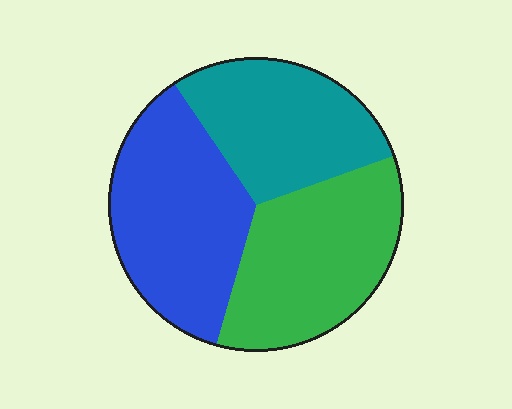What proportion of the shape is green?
Green takes up about one third (1/3) of the shape.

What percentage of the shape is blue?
Blue takes up about three eighths (3/8) of the shape.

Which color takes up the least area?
Teal, at roughly 30%.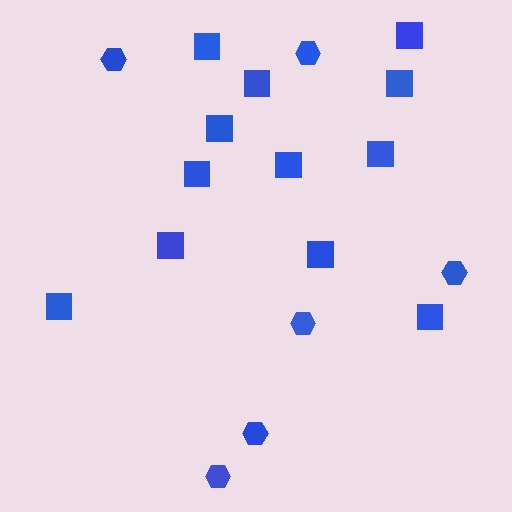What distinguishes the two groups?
There are 2 groups: one group of hexagons (6) and one group of squares (12).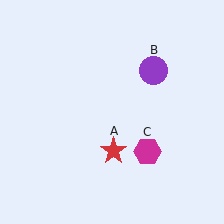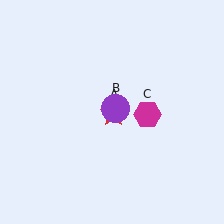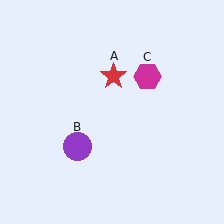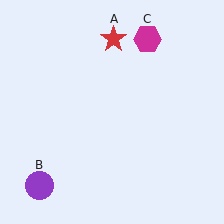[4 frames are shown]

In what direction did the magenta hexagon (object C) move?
The magenta hexagon (object C) moved up.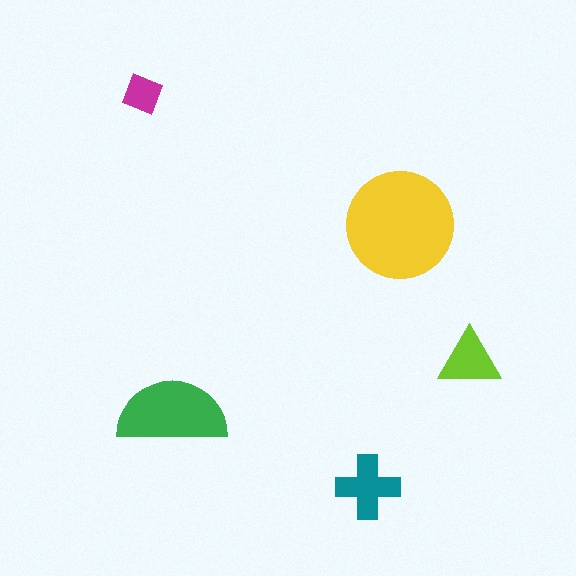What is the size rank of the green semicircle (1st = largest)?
2nd.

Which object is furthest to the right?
The lime triangle is rightmost.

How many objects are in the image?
There are 5 objects in the image.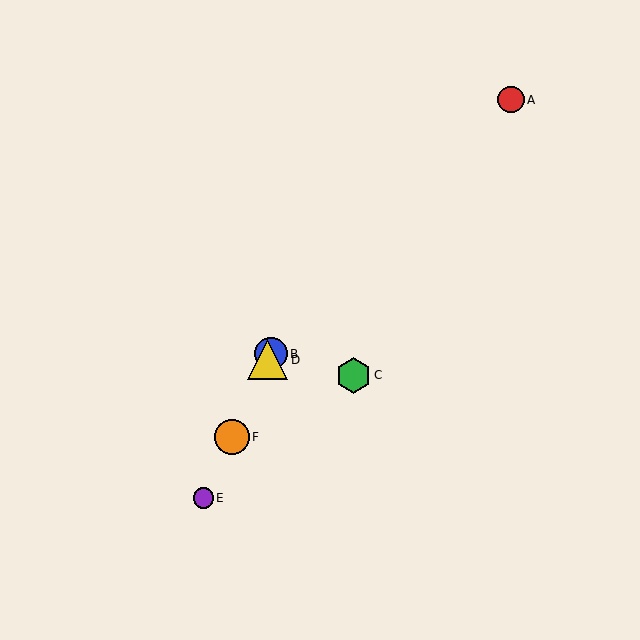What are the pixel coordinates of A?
Object A is at (511, 100).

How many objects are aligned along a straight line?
4 objects (B, D, E, F) are aligned along a straight line.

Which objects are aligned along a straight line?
Objects B, D, E, F are aligned along a straight line.